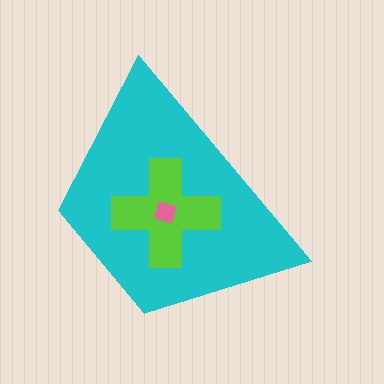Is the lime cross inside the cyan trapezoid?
Yes.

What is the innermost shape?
The pink diamond.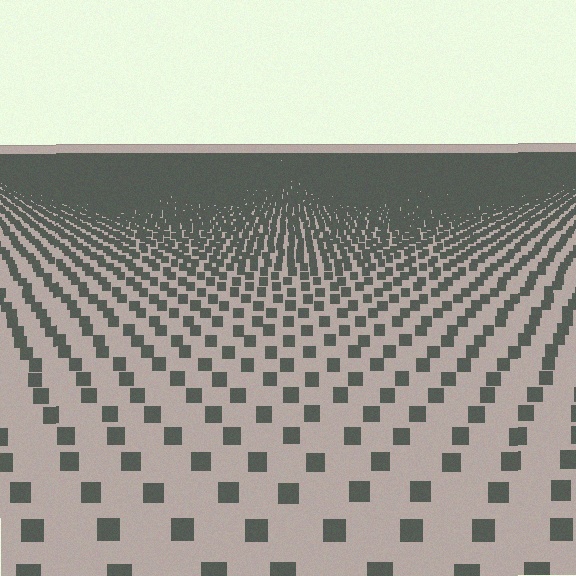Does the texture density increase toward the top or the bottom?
Density increases toward the top.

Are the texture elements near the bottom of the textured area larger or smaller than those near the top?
Larger. Near the bottom, elements are closer to the viewer and appear at a bigger on-screen size.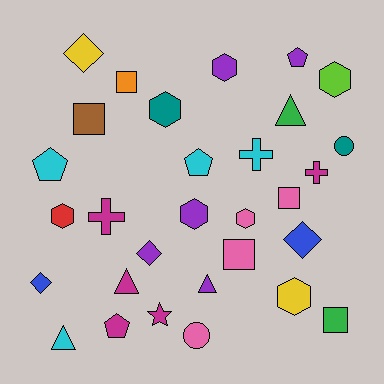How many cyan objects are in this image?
There are 4 cyan objects.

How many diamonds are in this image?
There are 4 diamonds.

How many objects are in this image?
There are 30 objects.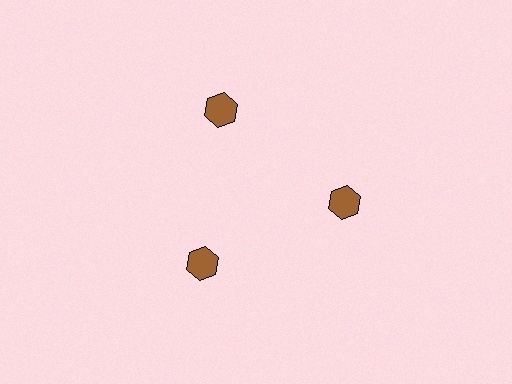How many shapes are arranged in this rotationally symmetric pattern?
There are 3 shapes, arranged in 3 groups of 1.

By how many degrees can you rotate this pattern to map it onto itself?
The pattern maps onto itself every 120 degrees of rotation.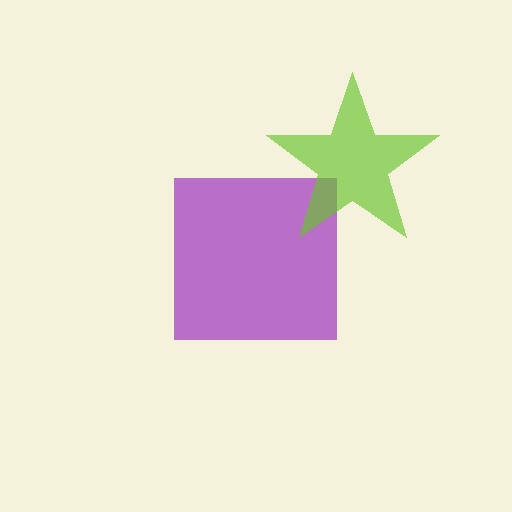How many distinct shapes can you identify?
There are 2 distinct shapes: a purple square, a lime star.